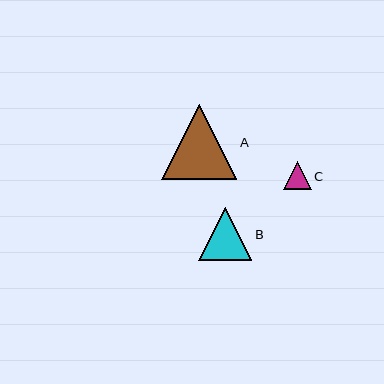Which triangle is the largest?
Triangle A is the largest with a size of approximately 75 pixels.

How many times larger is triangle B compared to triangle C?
Triangle B is approximately 1.9 times the size of triangle C.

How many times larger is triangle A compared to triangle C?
Triangle A is approximately 2.7 times the size of triangle C.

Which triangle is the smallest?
Triangle C is the smallest with a size of approximately 28 pixels.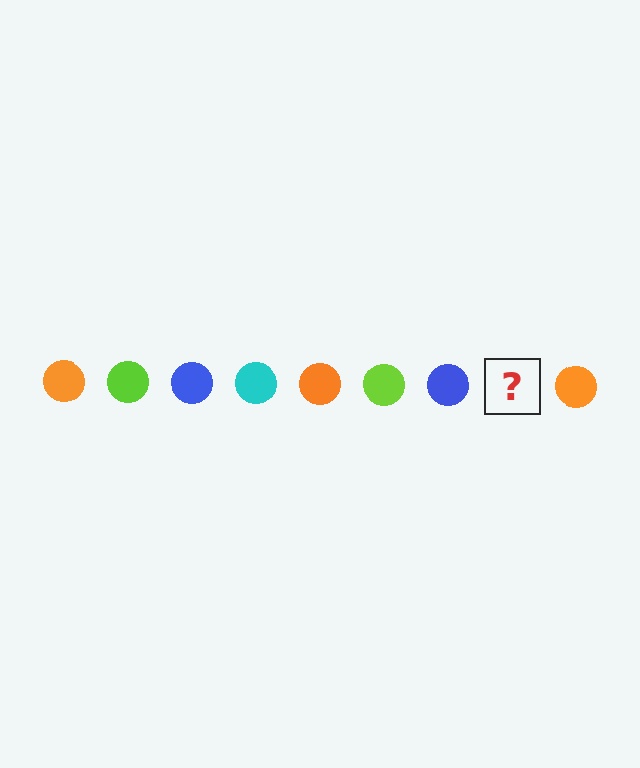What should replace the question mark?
The question mark should be replaced with a cyan circle.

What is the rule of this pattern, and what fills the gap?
The rule is that the pattern cycles through orange, lime, blue, cyan circles. The gap should be filled with a cyan circle.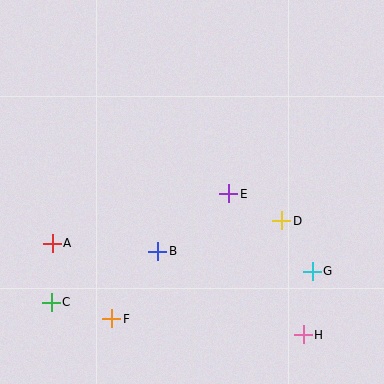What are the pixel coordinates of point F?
Point F is at (112, 319).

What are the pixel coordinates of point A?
Point A is at (52, 243).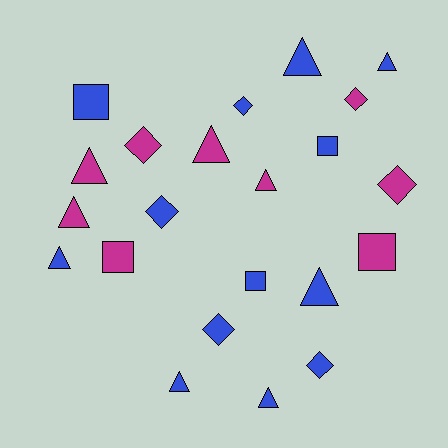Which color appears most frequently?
Blue, with 13 objects.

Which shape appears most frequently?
Triangle, with 10 objects.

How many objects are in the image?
There are 22 objects.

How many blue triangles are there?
There are 6 blue triangles.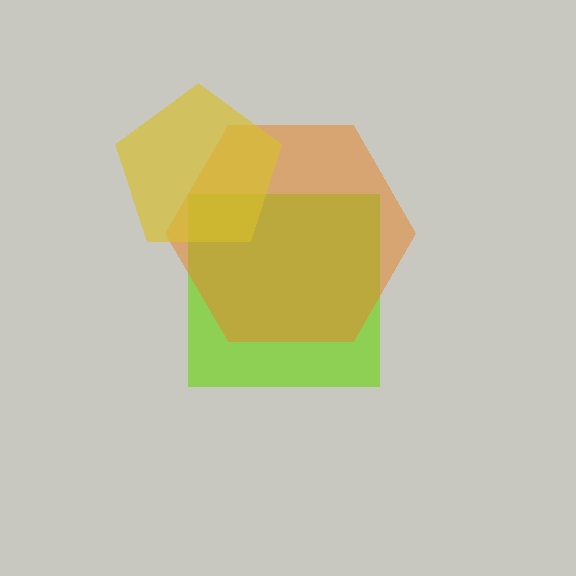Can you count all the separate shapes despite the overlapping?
Yes, there are 3 separate shapes.